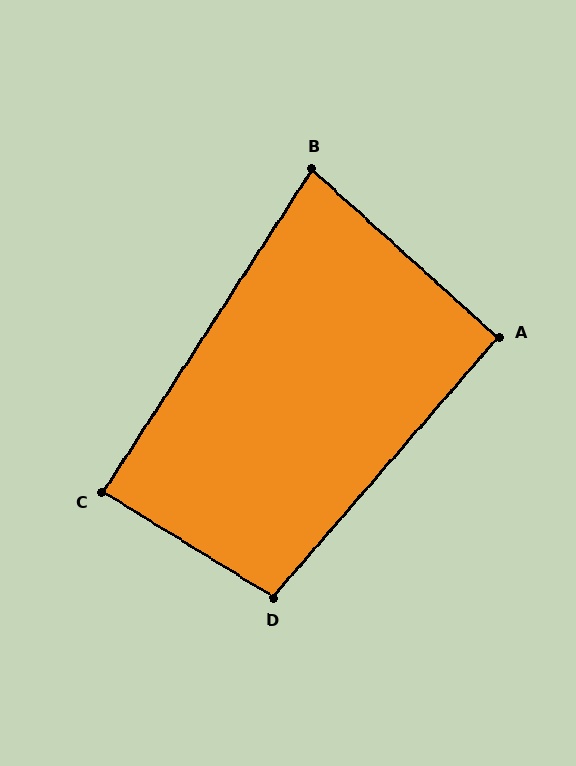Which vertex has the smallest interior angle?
B, at approximately 81 degrees.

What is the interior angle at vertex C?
Approximately 89 degrees (approximately right).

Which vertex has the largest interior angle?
D, at approximately 99 degrees.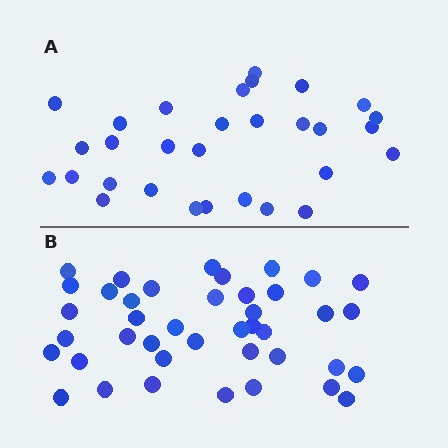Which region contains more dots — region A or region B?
Region B (the bottom region) has more dots.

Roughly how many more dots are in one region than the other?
Region B has roughly 12 or so more dots than region A.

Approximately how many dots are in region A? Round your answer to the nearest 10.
About 30 dots.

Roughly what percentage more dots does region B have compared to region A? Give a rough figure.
About 35% more.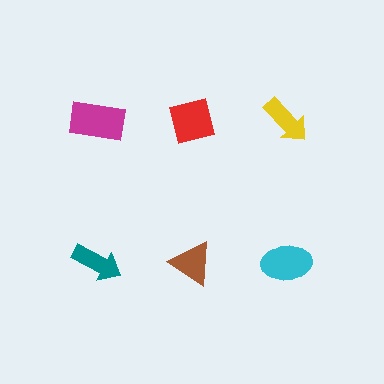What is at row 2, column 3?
A cyan ellipse.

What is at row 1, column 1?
A magenta rectangle.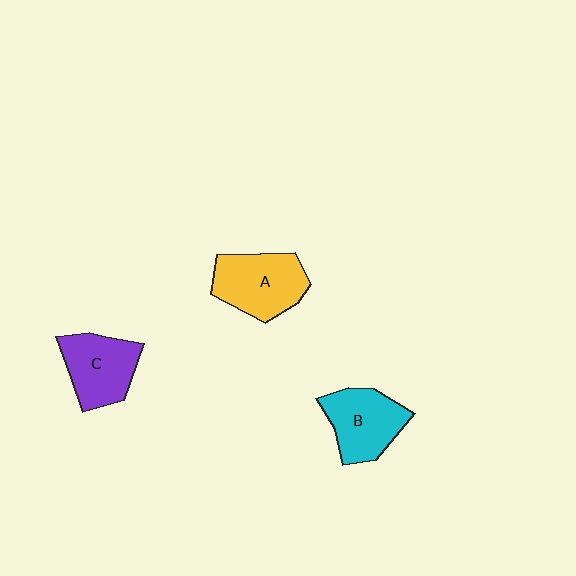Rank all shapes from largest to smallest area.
From largest to smallest: A (yellow), B (cyan), C (purple).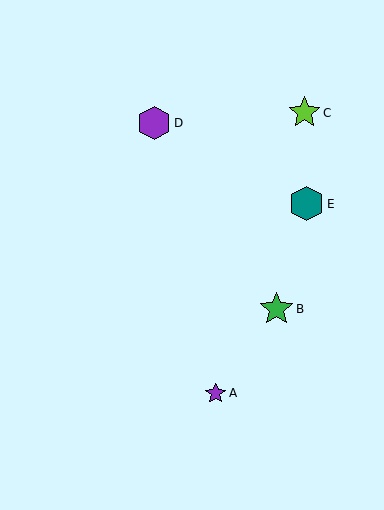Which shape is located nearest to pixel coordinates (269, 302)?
The green star (labeled B) at (276, 309) is nearest to that location.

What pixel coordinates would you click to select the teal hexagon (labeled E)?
Click at (307, 204) to select the teal hexagon E.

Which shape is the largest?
The teal hexagon (labeled E) is the largest.